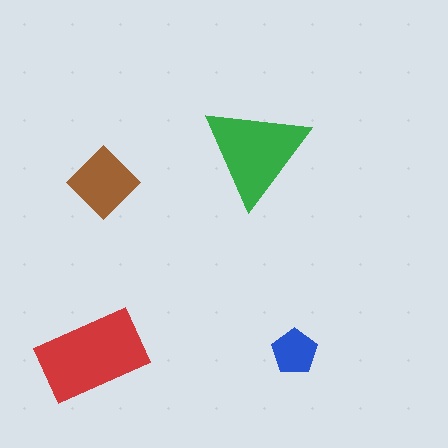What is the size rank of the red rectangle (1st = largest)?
1st.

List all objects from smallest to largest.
The blue pentagon, the brown diamond, the green triangle, the red rectangle.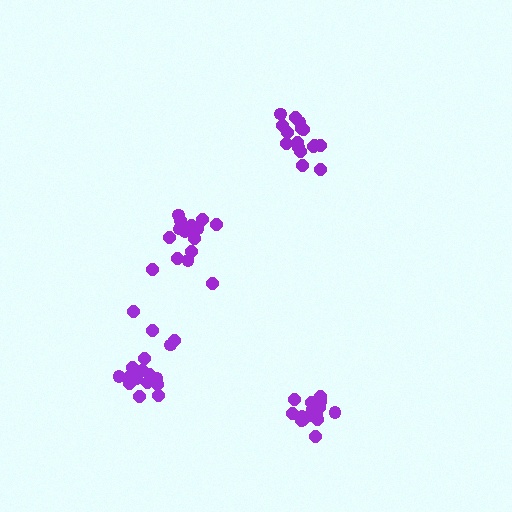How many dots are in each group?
Group 1: 17 dots, Group 2: 17 dots, Group 3: 18 dots, Group 4: 16 dots (68 total).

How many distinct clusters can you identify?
There are 4 distinct clusters.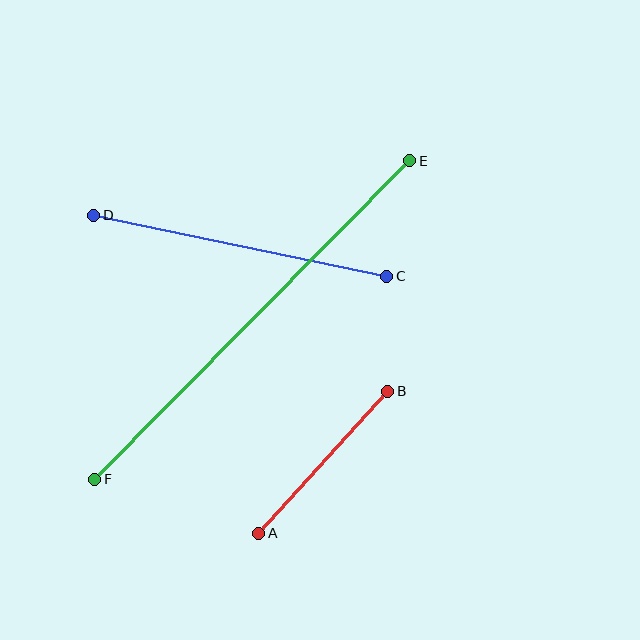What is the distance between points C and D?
The distance is approximately 299 pixels.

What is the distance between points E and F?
The distance is approximately 448 pixels.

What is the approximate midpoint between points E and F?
The midpoint is at approximately (252, 320) pixels.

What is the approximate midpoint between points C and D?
The midpoint is at approximately (240, 246) pixels.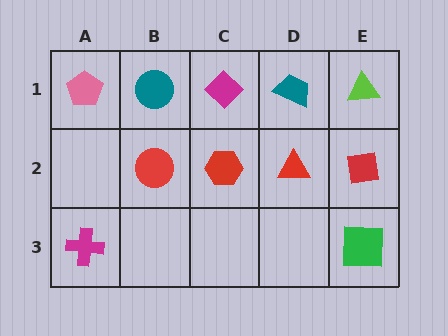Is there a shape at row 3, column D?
No, that cell is empty.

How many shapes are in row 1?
5 shapes.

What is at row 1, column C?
A magenta diamond.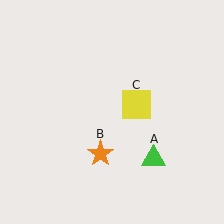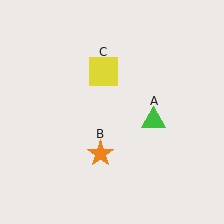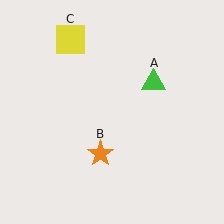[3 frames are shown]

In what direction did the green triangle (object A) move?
The green triangle (object A) moved up.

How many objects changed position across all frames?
2 objects changed position: green triangle (object A), yellow square (object C).